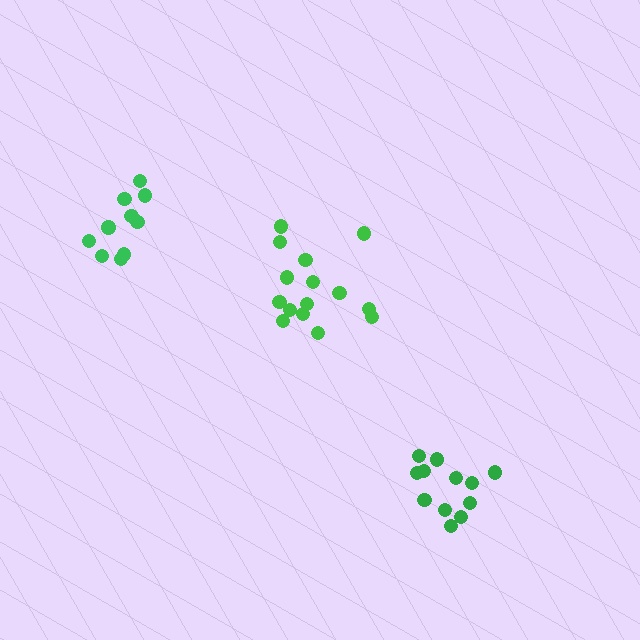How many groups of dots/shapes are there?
There are 3 groups.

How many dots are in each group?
Group 1: 15 dots, Group 2: 12 dots, Group 3: 10 dots (37 total).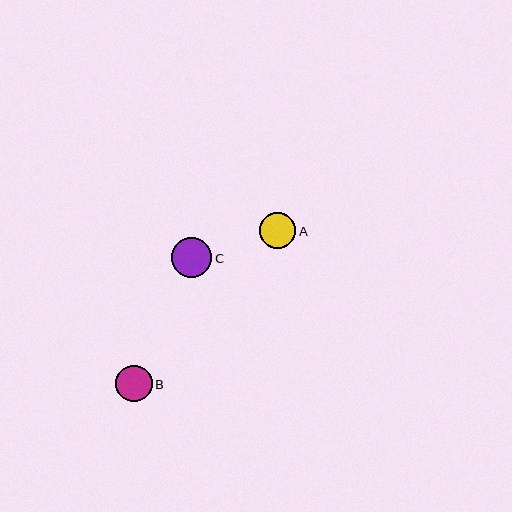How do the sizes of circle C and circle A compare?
Circle C and circle A are approximately the same size.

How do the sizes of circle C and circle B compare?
Circle C and circle B are approximately the same size.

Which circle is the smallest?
Circle B is the smallest with a size of approximately 36 pixels.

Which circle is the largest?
Circle C is the largest with a size of approximately 40 pixels.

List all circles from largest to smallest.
From largest to smallest: C, A, B.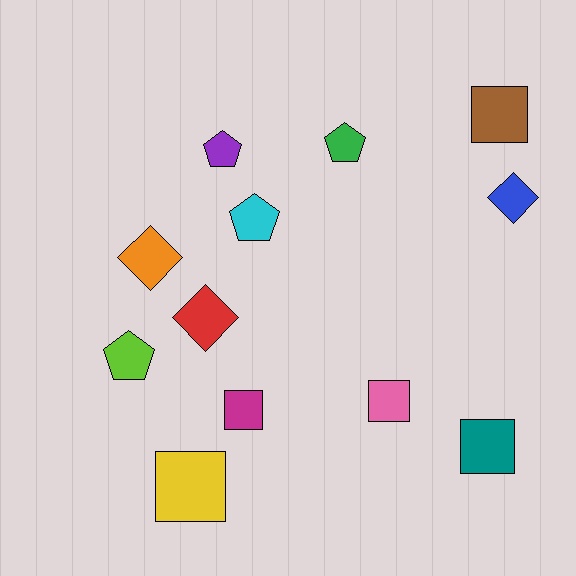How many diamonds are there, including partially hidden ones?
There are 3 diamonds.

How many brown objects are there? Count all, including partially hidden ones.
There is 1 brown object.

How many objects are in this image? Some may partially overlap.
There are 12 objects.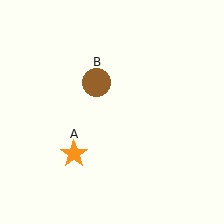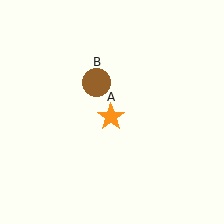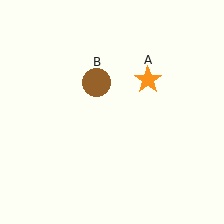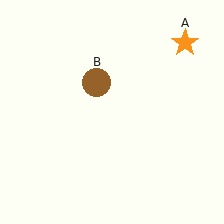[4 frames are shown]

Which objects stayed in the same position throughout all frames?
Brown circle (object B) remained stationary.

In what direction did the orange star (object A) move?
The orange star (object A) moved up and to the right.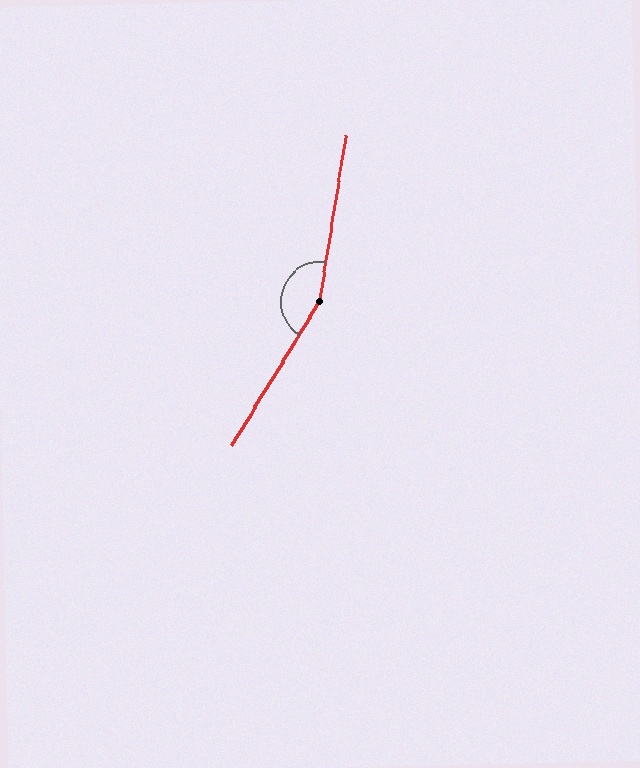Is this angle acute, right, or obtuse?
It is obtuse.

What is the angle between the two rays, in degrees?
Approximately 157 degrees.